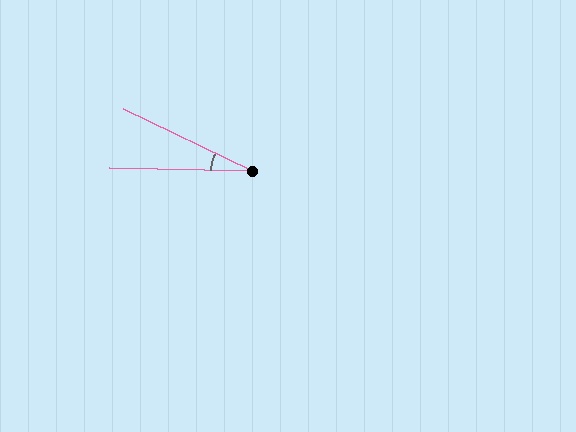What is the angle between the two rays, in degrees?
Approximately 25 degrees.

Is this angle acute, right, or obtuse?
It is acute.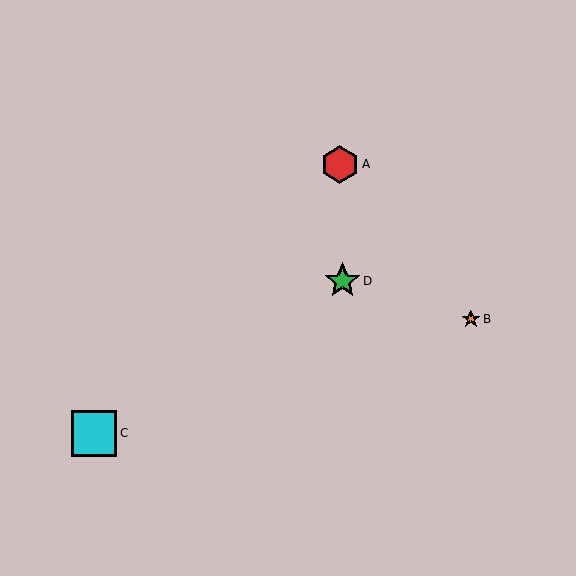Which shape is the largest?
The cyan square (labeled C) is the largest.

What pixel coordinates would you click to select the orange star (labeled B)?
Click at (471, 319) to select the orange star B.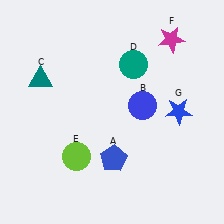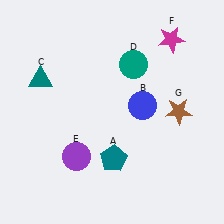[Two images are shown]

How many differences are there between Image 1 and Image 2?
There are 3 differences between the two images.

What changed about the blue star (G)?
In Image 1, G is blue. In Image 2, it changed to brown.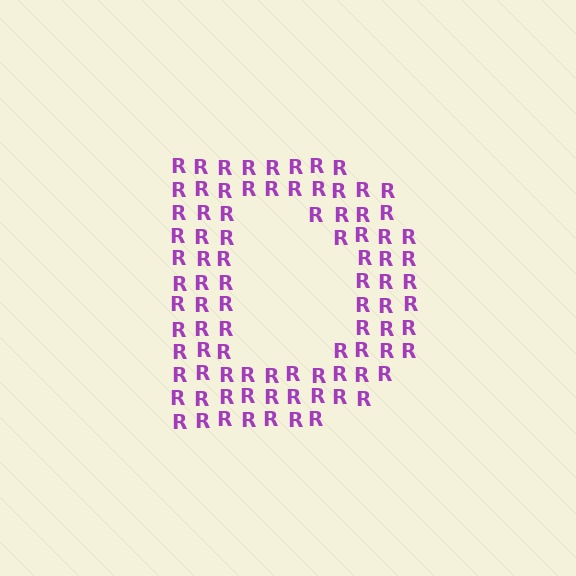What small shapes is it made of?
It is made of small letter R's.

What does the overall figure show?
The overall figure shows the letter D.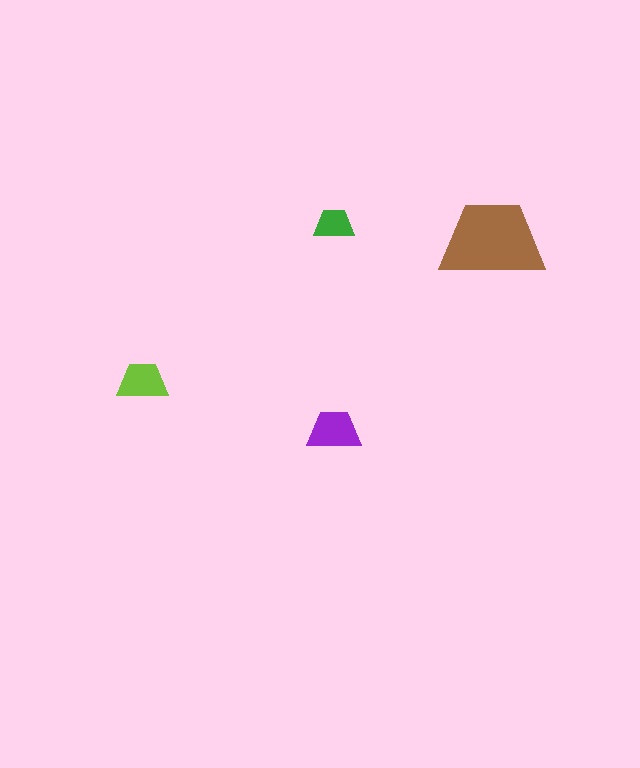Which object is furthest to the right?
The brown trapezoid is rightmost.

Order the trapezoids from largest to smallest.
the brown one, the purple one, the lime one, the green one.